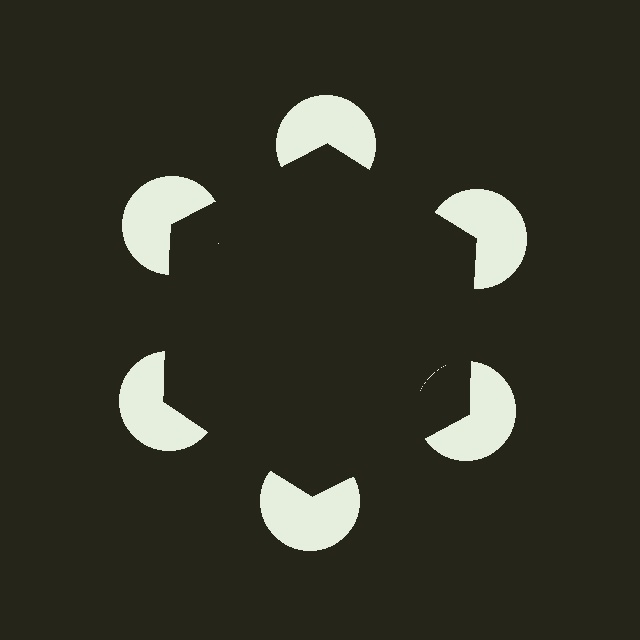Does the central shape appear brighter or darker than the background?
It typically appears slightly darker than the background, even though no actual brightness change is drawn.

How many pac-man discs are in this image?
There are 6 — one at each vertex of the illusory hexagon.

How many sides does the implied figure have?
6 sides.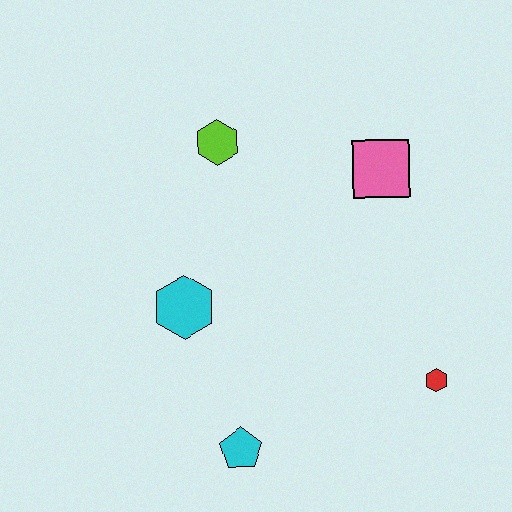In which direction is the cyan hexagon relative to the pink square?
The cyan hexagon is to the left of the pink square.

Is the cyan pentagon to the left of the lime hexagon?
No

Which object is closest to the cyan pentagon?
The cyan hexagon is closest to the cyan pentagon.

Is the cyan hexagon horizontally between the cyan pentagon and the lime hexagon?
No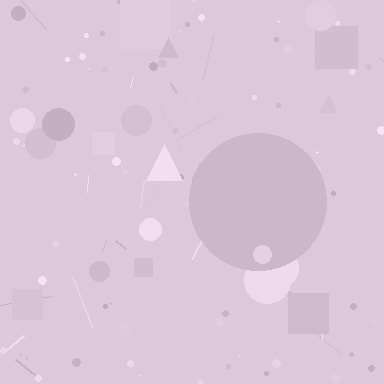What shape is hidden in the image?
A circle is hidden in the image.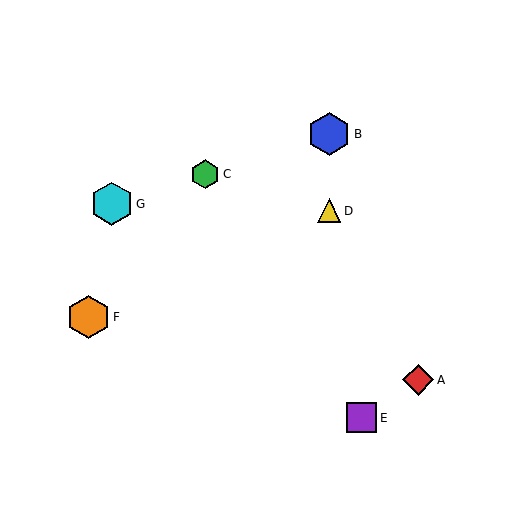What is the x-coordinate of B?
Object B is at x≈329.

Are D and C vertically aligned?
No, D is at x≈329 and C is at x≈205.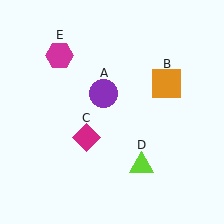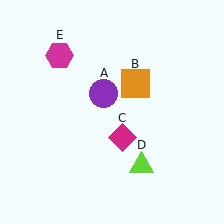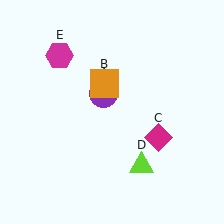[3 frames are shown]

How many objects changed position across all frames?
2 objects changed position: orange square (object B), magenta diamond (object C).